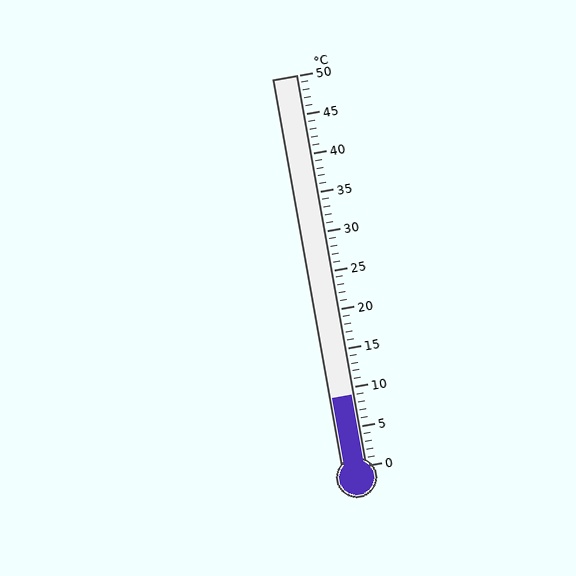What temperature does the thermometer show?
The thermometer shows approximately 9°C.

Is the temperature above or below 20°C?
The temperature is below 20°C.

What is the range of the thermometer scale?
The thermometer scale ranges from 0°C to 50°C.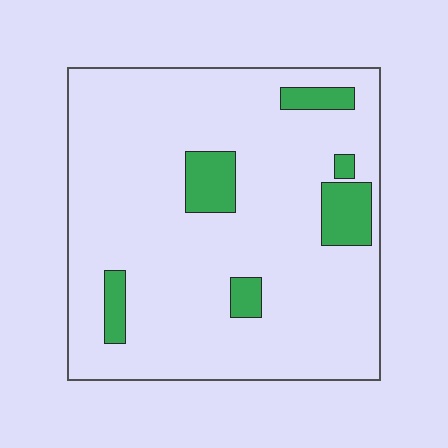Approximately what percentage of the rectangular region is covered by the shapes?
Approximately 10%.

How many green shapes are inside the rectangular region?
6.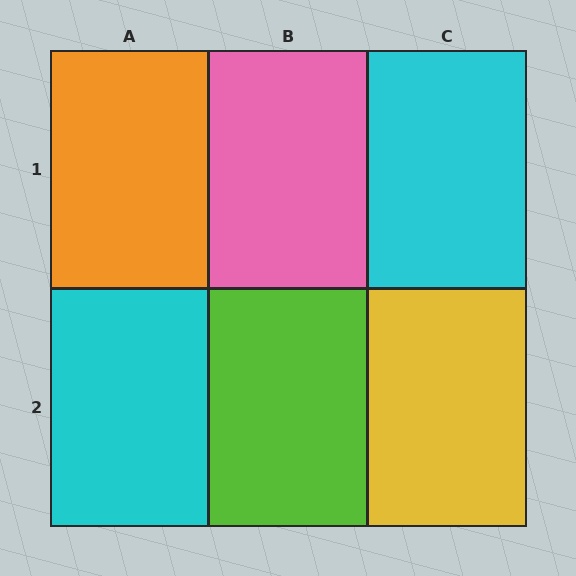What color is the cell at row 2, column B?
Lime.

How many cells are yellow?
1 cell is yellow.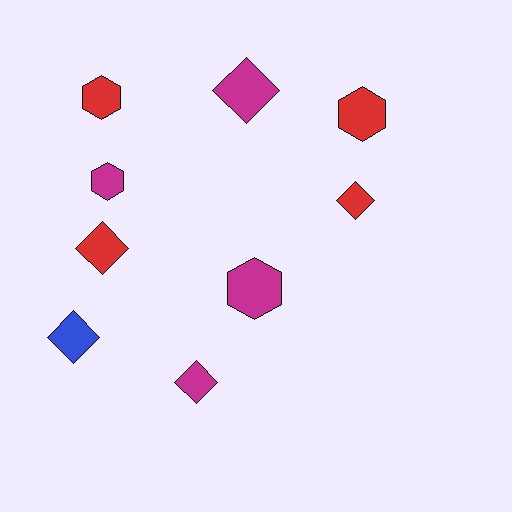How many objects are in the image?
There are 9 objects.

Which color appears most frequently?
Red, with 4 objects.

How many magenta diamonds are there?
There are 2 magenta diamonds.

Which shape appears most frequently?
Diamond, with 5 objects.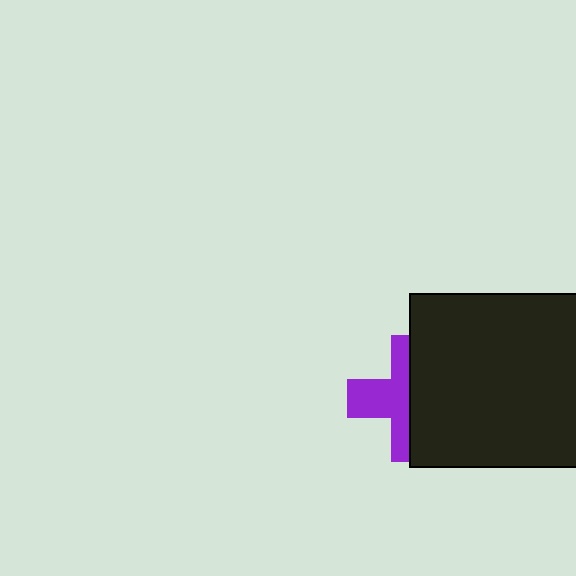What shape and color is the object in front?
The object in front is a black square.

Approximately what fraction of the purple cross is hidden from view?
Roughly 52% of the purple cross is hidden behind the black square.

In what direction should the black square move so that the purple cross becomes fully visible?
The black square should move right. That is the shortest direction to clear the overlap and leave the purple cross fully visible.